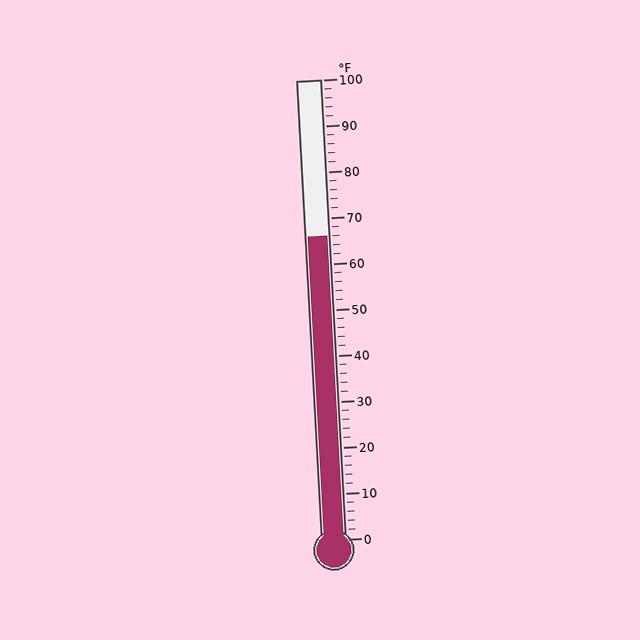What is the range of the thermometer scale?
The thermometer scale ranges from 0°F to 100°F.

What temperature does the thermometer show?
The thermometer shows approximately 66°F.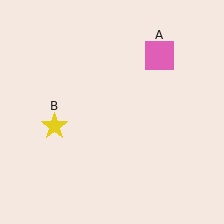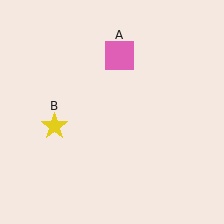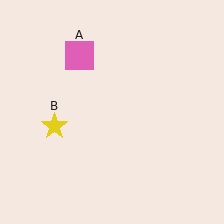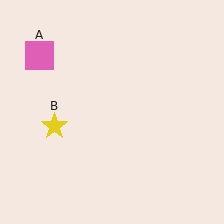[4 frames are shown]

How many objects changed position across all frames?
1 object changed position: pink square (object A).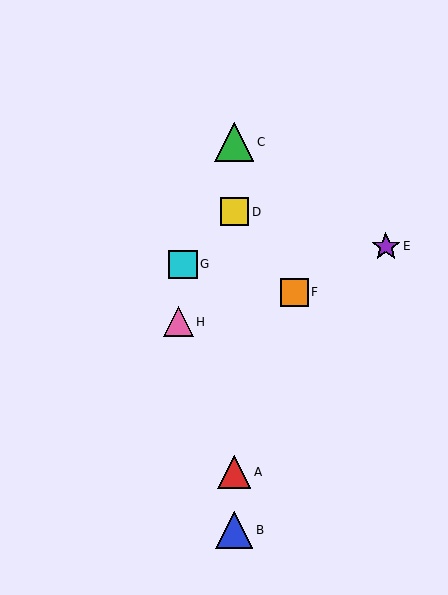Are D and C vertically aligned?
Yes, both are at x≈234.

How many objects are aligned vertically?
4 objects (A, B, C, D) are aligned vertically.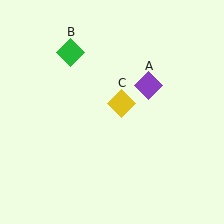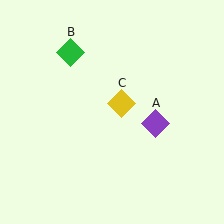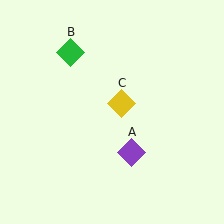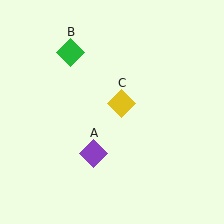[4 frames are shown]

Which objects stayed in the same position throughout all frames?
Green diamond (object B) and yellow diamond (object C) remained stationary.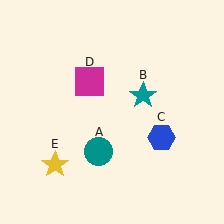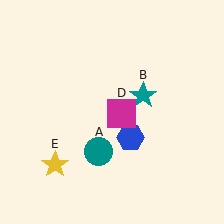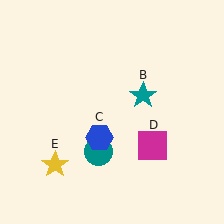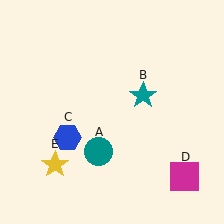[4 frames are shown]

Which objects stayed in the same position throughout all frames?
Teal circle (object A) and teal star (object B) and yellow star (object E) remained stationary.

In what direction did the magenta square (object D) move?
The magenta square (object D) moved down and to the right.